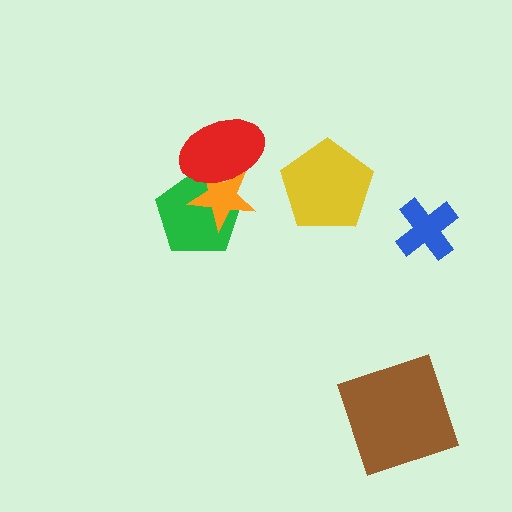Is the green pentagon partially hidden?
Yes, it is partially covered by another shape.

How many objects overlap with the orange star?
2 objects overlap with the orange star.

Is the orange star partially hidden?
Yes, it is partially covered by another shape.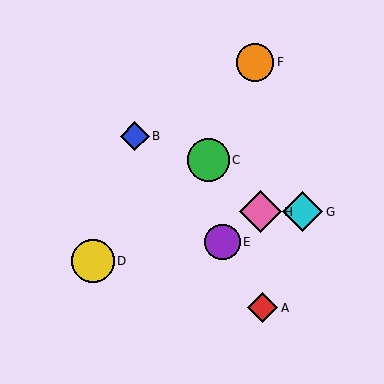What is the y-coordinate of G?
Object G is at y≈212.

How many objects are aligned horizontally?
2 objects (G, H) are aligned horizontally.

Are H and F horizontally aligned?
No, H is at y≈212 and F is at y≈62.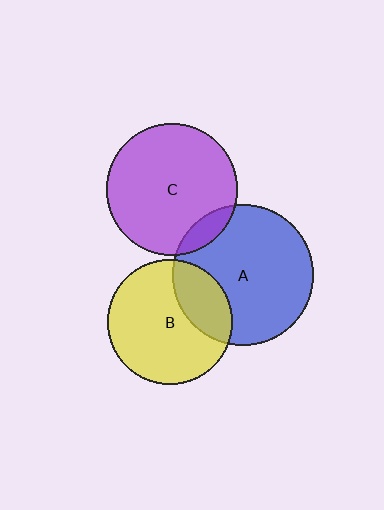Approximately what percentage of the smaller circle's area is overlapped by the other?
Approximately 25%.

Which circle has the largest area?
Circle A (blue).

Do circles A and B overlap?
Yes.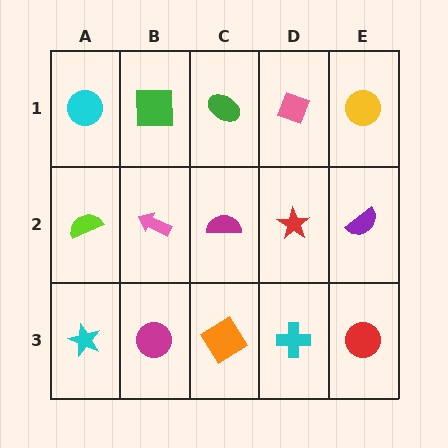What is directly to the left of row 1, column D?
A green ellipse.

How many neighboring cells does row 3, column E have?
2.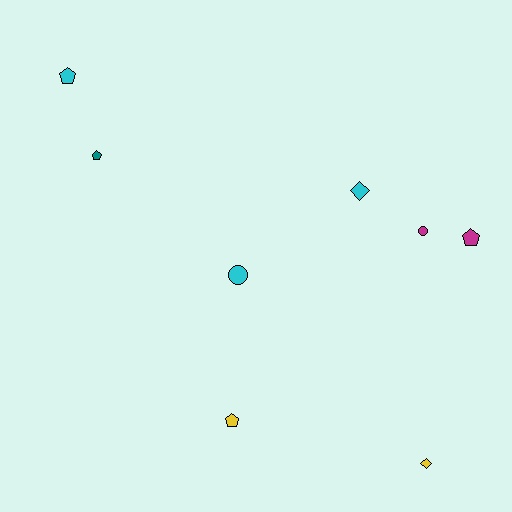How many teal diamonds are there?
There are no teal diamonds.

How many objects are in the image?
There are 8 objects.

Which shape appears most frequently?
Pentagon, with 4 objects.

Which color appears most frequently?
Cyan, with 3 objects.